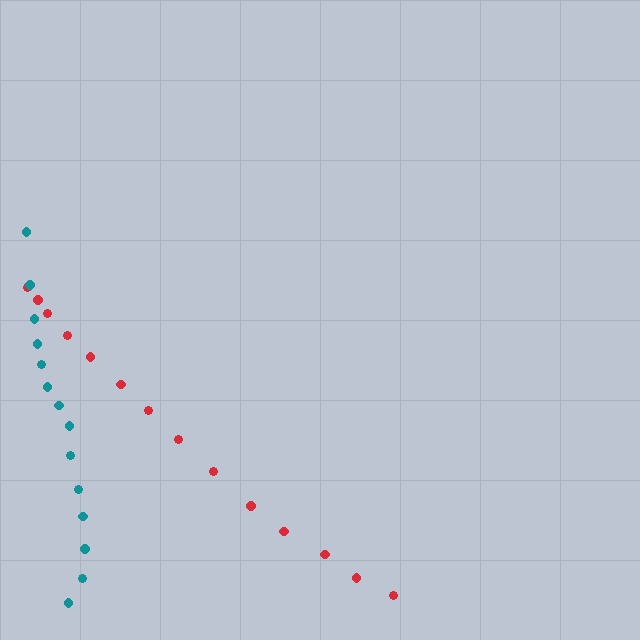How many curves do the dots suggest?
There are 2 distinct paths.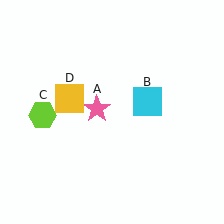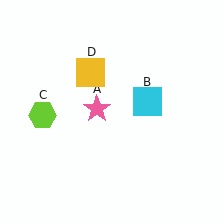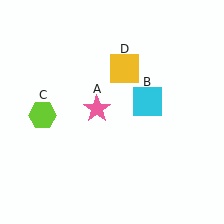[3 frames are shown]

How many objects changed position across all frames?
1 object changed position: yellow square (object D).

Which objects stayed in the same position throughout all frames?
Pink star (object A) and cyan square (object B) and lime hexagon (object C) remained stationary.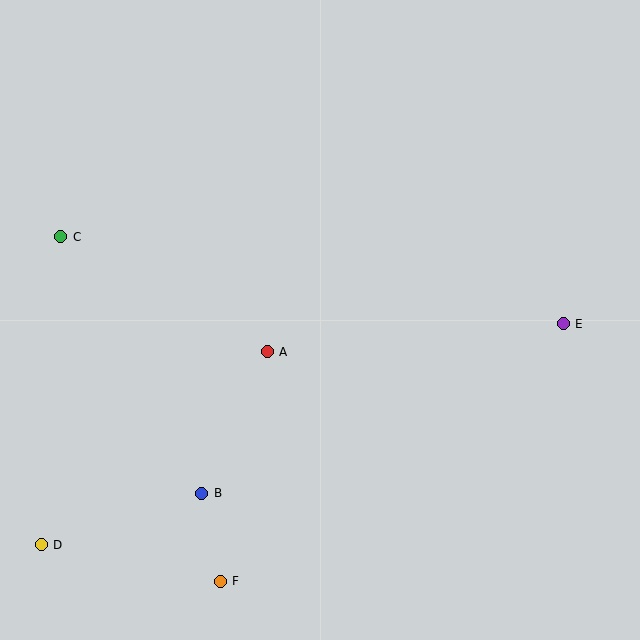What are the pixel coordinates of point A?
Point A is at (267, 352).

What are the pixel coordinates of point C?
Point C is at (61, 237).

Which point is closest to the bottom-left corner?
Point D is closest to the bottom-left corner.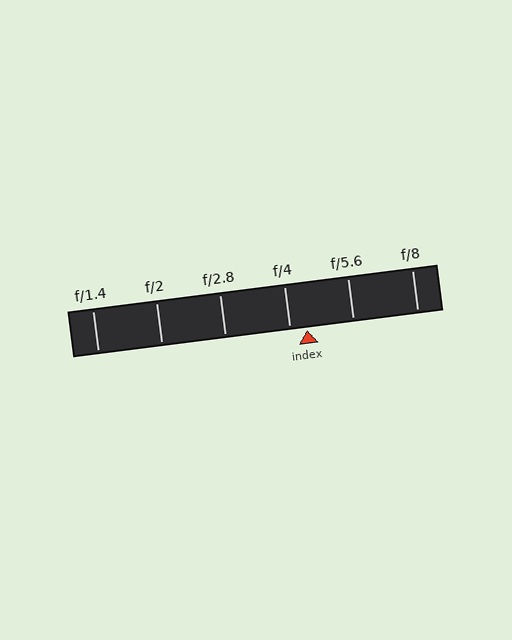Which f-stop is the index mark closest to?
The index mark is closest to f/4.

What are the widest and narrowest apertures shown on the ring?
The widest aperture shown is f/1.4 and the narrowest is f/8.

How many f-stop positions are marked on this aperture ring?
There are 6 f-stop positions marked.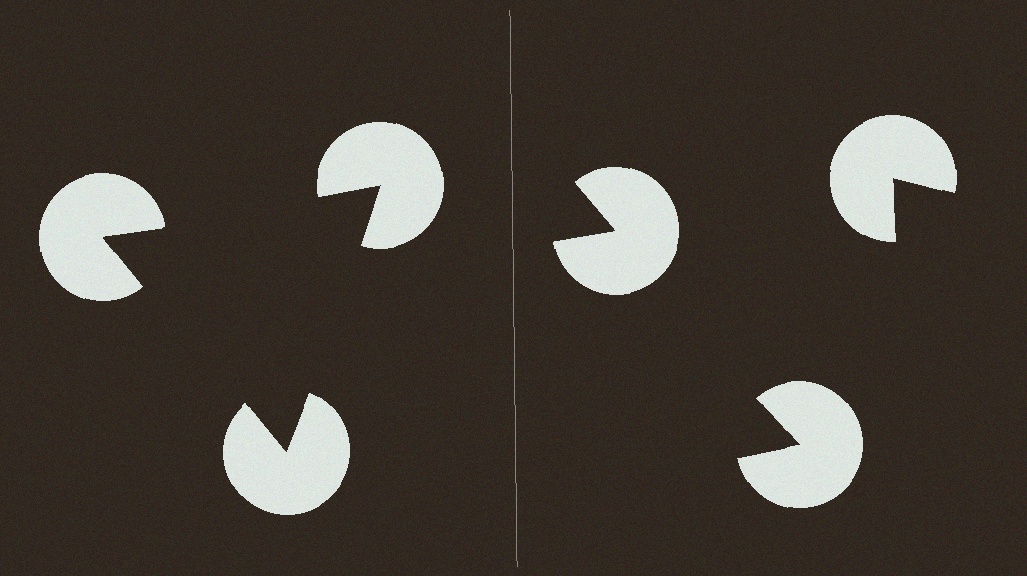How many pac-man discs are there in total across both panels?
6 — 3 on each side.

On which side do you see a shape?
An illusory triangle appears on the left side. On the right side the wedge cuts are rotated, so no coherent shape forms.